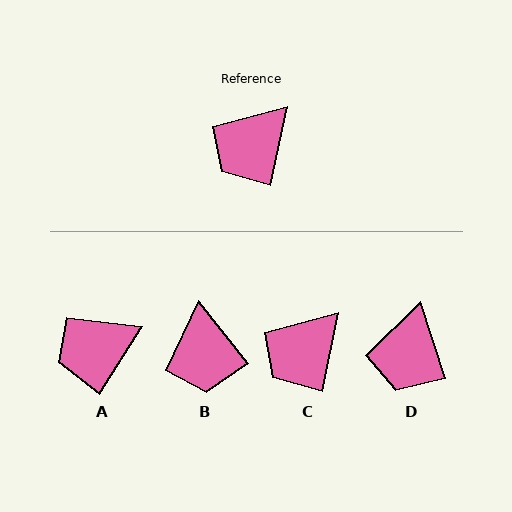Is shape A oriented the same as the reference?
No, it is off by about 21 degrees.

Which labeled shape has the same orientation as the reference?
C.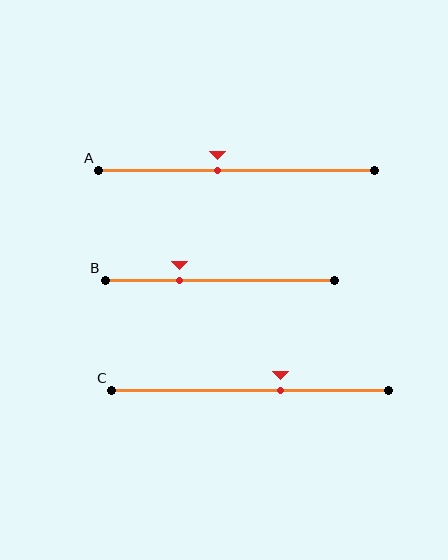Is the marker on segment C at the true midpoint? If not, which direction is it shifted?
No, the marker on segment C is shifted to the right by about 11% of the segment length.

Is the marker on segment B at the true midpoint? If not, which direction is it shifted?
No, the marker on segment B is shifted to the left by about 18% of the segment length.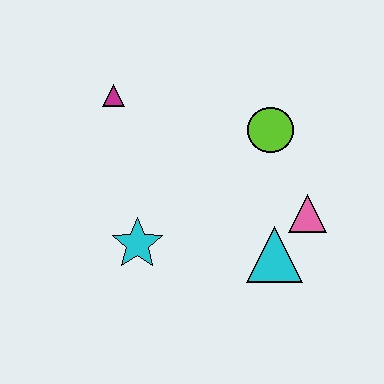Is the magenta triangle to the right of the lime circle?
No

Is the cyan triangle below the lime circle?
Yes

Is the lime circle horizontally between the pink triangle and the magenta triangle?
Yes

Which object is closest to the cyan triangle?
The pink triangle is closest to the cyan triangle.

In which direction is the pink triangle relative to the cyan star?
The pink triangle is to the right of the cyan star.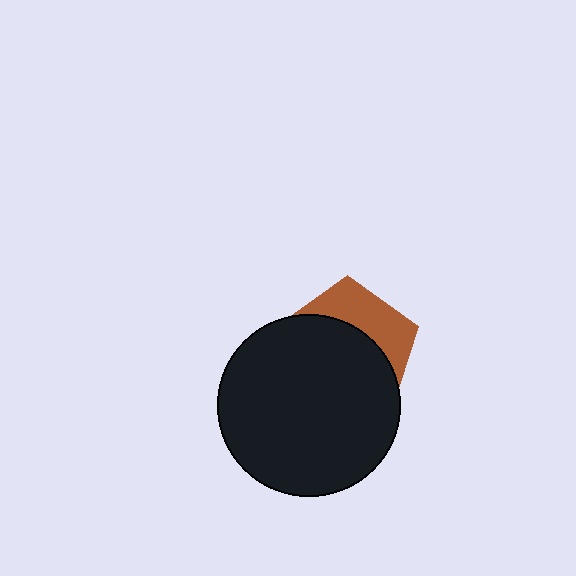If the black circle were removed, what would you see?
You would see the complete brown pentagon.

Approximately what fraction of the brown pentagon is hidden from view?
Roughly 67% of the brown pentagon is hidden behind the black circle.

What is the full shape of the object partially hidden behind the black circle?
The partially hidden object is a brown pentagon.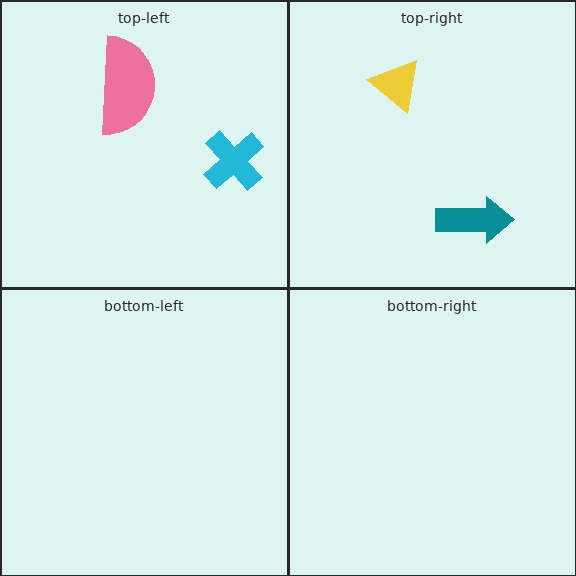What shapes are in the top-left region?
The pink semicircle, the cyan cross.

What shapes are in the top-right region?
The yellow triangle, the teal arrow.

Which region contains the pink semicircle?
The top-left region.